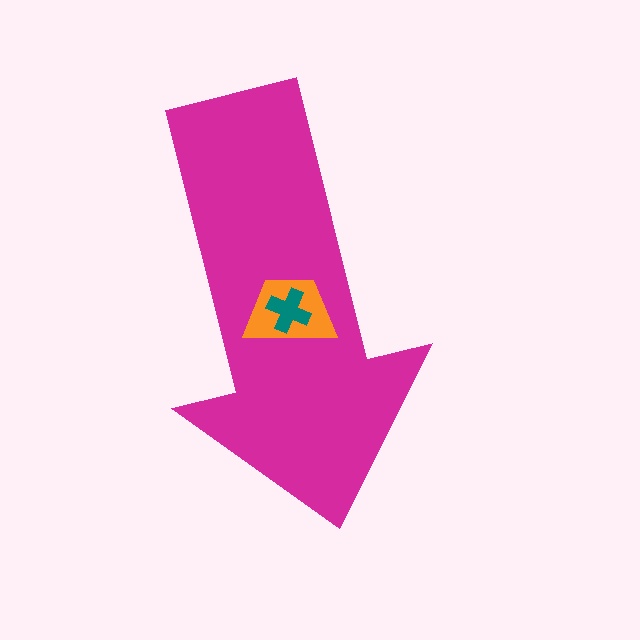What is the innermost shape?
The teal cross.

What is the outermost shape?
The magenta arrow.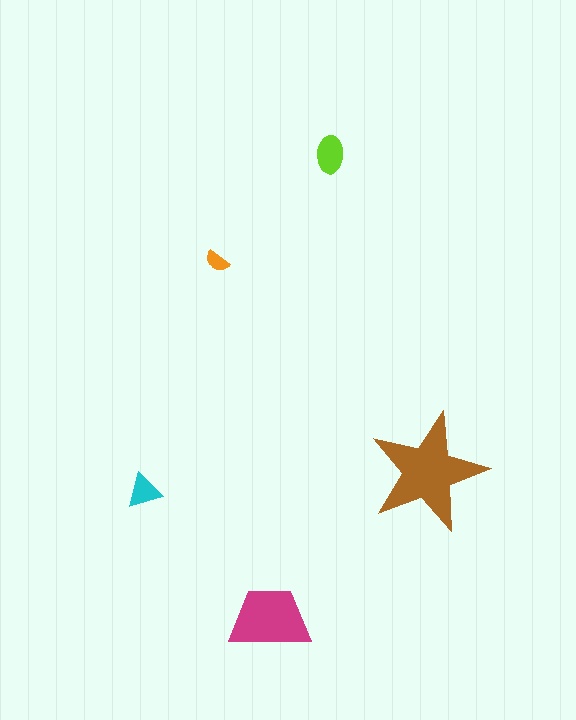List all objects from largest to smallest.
The brown star, the magenta trapezoid, the lime ellipse, the cyan triangle, the orange semicircle.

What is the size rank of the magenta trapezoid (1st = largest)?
2nd.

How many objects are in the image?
There are 5 objects in the image.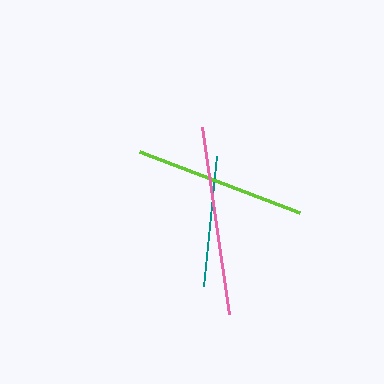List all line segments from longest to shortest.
From longest to shortest: pink, lime, teal.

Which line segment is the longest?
The pink line is the longest at approximately 189 pixels.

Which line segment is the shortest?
The teal line is the shortest at approximately 131 pixels.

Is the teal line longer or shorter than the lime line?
The lime line is longer than the teal line.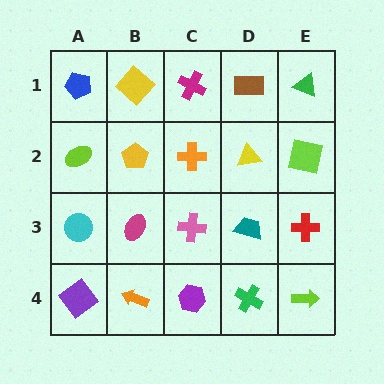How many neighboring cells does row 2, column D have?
4.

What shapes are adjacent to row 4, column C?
A pink cross (row 3, column C), an orange arrow (row 4, column B), a green cross (row 4, column D).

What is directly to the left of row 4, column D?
A purple hexagon.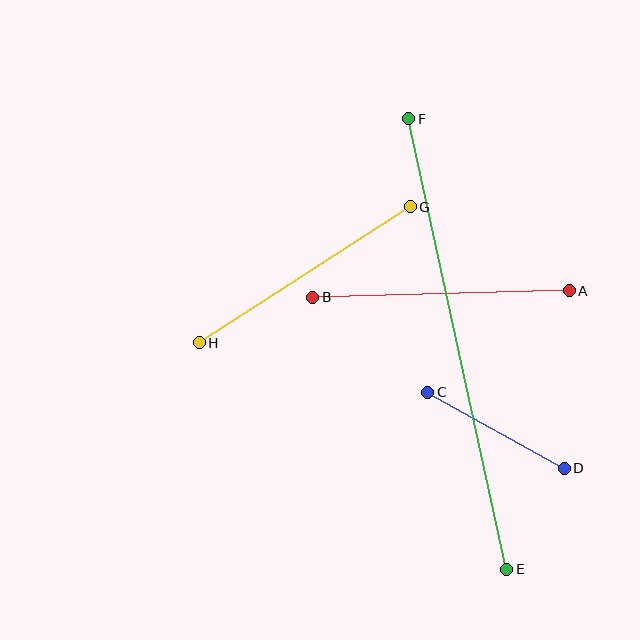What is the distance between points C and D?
The distance is approximately 156 pixels.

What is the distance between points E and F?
The distance is approximately 461 pixels.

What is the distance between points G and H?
The distance is approximately 251 pixels.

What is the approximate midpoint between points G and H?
The midpoint is at approximately (305, 275) pixels.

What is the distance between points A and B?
The distance is approximately 257 pixels.